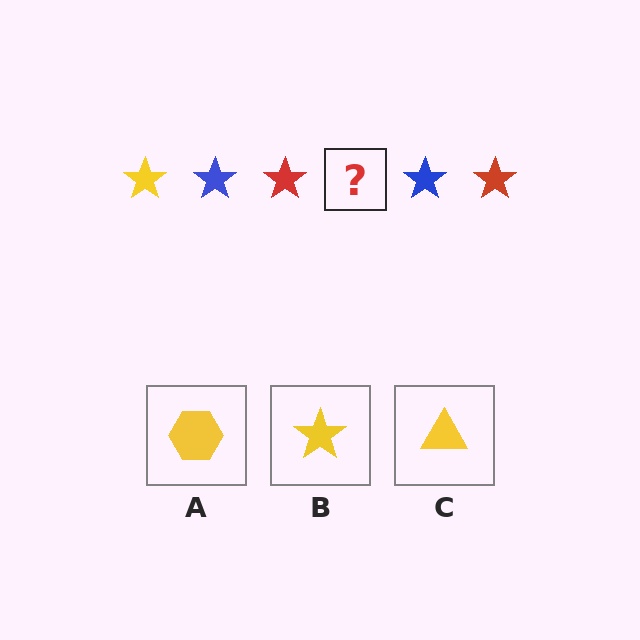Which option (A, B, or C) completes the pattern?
B.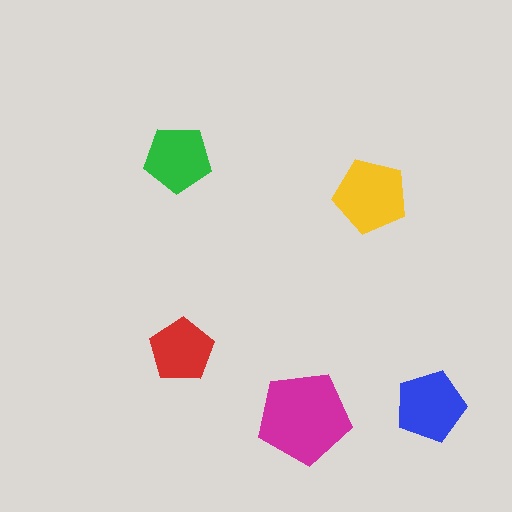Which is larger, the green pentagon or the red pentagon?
The green one.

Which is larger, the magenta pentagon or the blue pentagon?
The magenta one.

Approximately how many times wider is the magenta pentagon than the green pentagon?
About 1.5 times wider.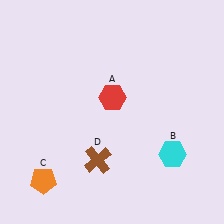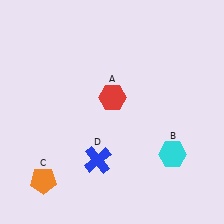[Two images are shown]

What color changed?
The cross (D) changed from brown in Image 1 to blue in Image 2.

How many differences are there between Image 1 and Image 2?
There is 1 difference between the two images.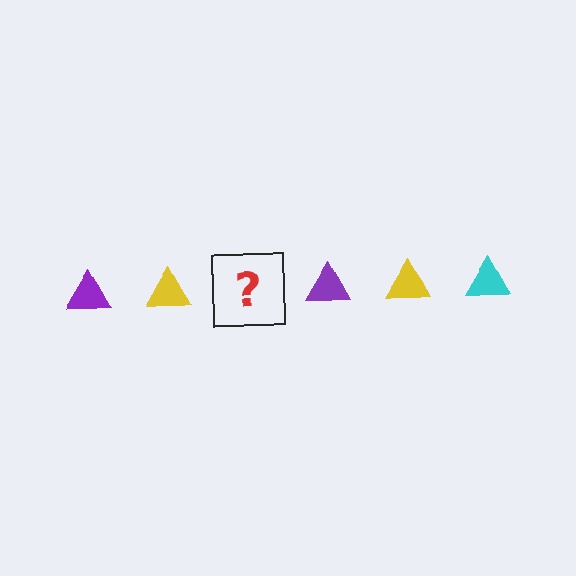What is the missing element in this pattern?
The missing element is a cyan triangle.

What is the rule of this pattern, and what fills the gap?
The rule is that the pattern cycles through purple, yellow, cyan triangles. The gap should be filled with a cyan triangle.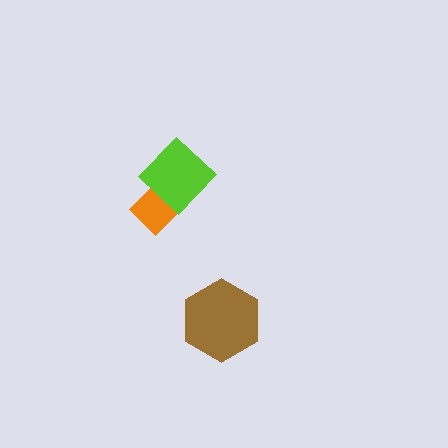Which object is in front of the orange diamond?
The lime diamond is in front of the orange diamond.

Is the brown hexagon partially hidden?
No, no other shape covers it.